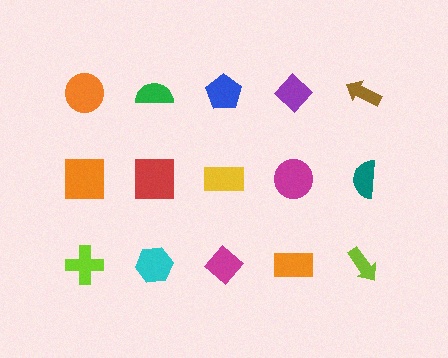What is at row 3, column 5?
A lime arrow.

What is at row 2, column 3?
A yellow rectangle.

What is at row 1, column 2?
A green semicircle.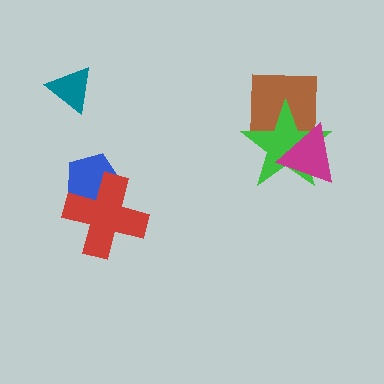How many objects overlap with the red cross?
1 object overlaps with the red cross.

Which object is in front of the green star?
The magenta triangle is in front of the green star.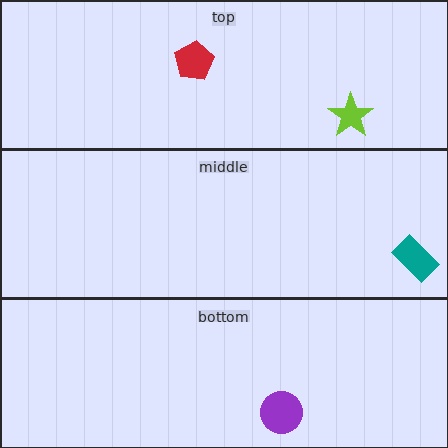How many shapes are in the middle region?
1.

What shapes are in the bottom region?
The purple circle.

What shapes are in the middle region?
The teal rectangle.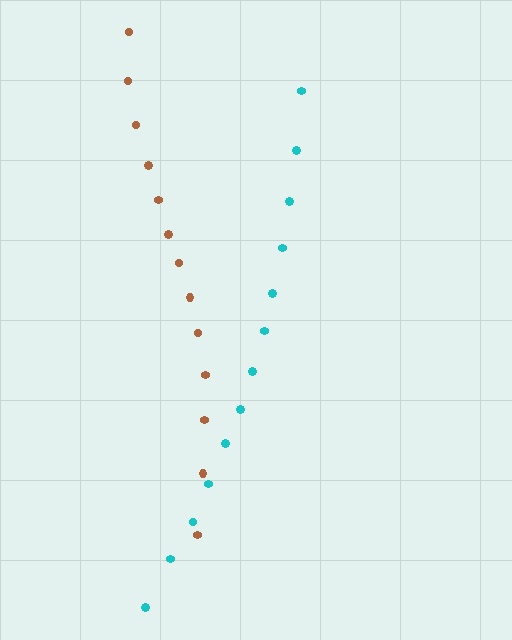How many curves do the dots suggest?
There are 2 distinct paths.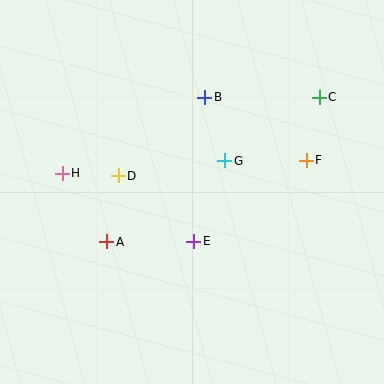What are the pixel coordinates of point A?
Point A is at (107, 242).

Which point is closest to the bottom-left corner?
Point A is closest to the bottom-left corner.